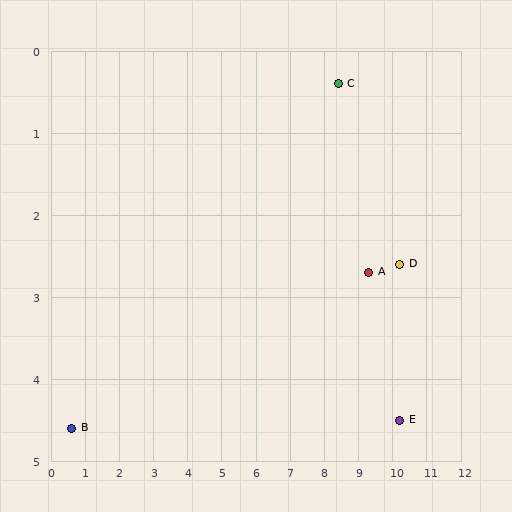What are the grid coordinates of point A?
Point A is at approximately (9.3, 2.7).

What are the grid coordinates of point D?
Point D is at approximately (10.2, 2.6).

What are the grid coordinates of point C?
Point C is at approximately (8.4, 0.4).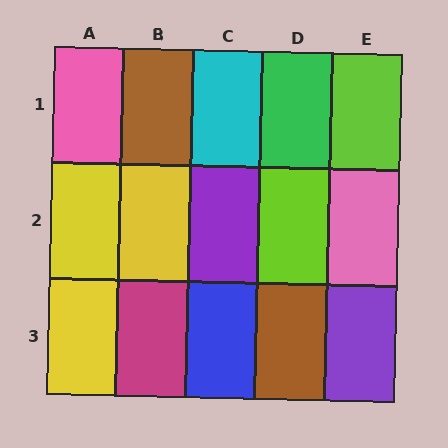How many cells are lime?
2 cells are lime.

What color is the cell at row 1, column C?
Cyan.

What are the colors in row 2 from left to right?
Yellow, yellow, purple, lime, pink.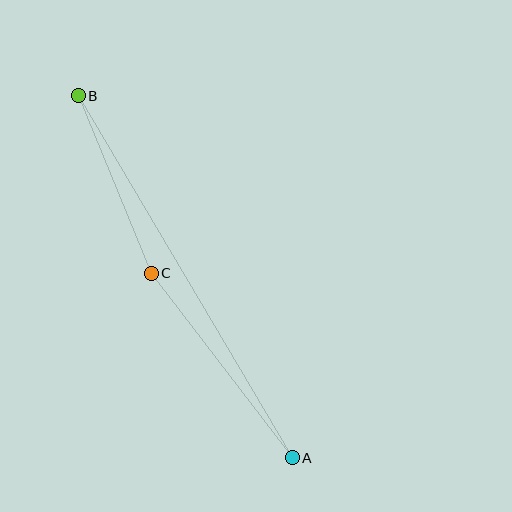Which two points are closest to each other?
Points B and C are closest to each other.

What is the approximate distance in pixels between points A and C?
The distance between A and C is approximately 232 pixels.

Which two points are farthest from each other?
Points A and B are farthest from each other.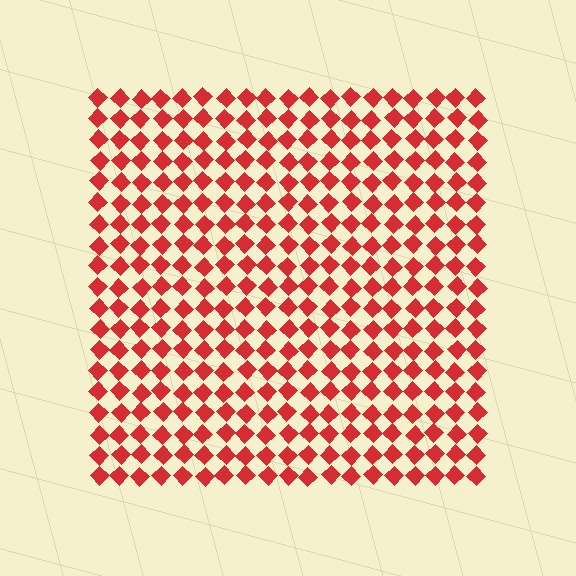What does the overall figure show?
The overall figure shows a square.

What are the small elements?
The small elements are diamonds.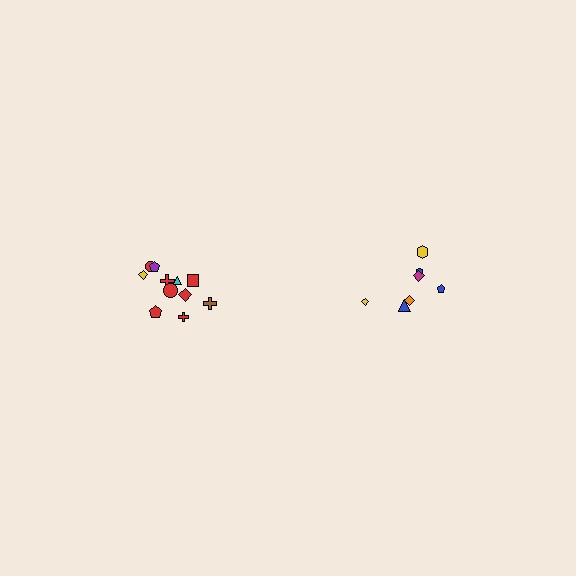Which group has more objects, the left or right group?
The left group.